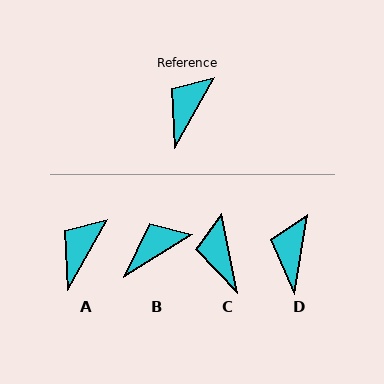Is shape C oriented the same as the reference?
No, it is off by about 41 degrees.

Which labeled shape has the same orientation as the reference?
A.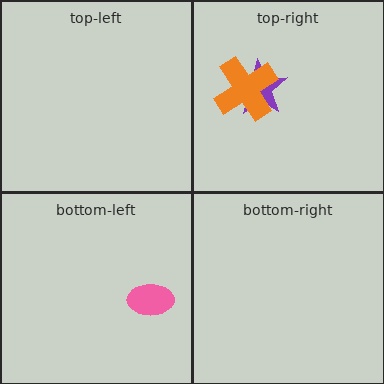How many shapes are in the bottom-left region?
1.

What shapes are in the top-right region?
The purple star, the orange cross.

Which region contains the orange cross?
The top-right region.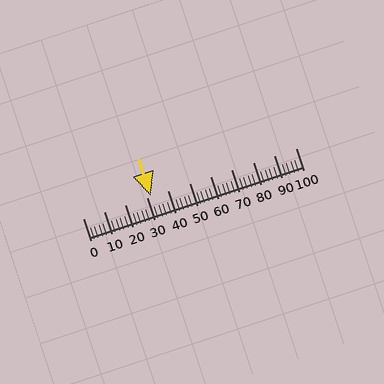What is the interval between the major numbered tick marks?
The major tick marks are spaced 10 units apart.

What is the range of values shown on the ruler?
The ruler shows values from 0 to 100.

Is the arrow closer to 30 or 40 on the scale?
The arrow is closer to 30.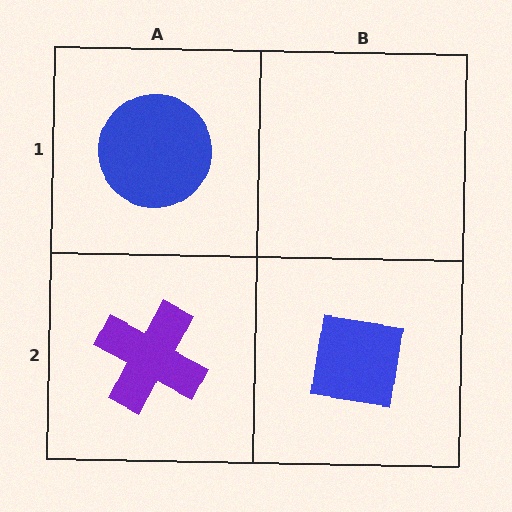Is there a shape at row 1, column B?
No, that cell is empty.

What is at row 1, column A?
A blue circle.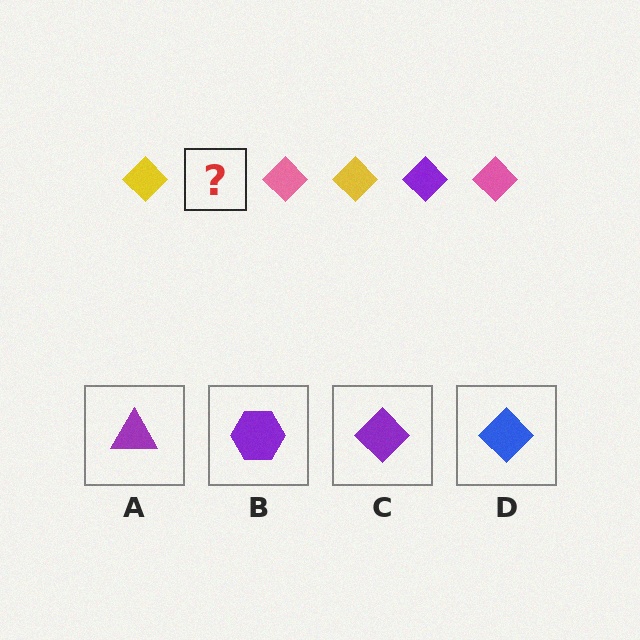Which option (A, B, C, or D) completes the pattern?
C.